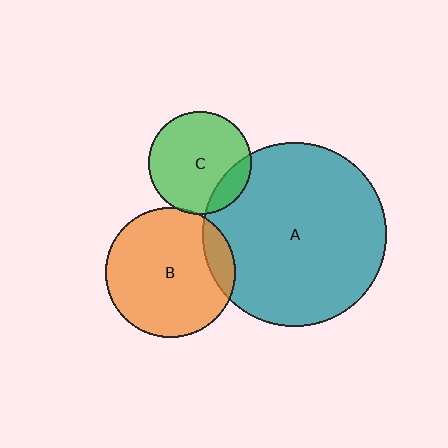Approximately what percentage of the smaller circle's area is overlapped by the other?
Approximately 5%.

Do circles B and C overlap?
Yes.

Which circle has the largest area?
Circle A (teal).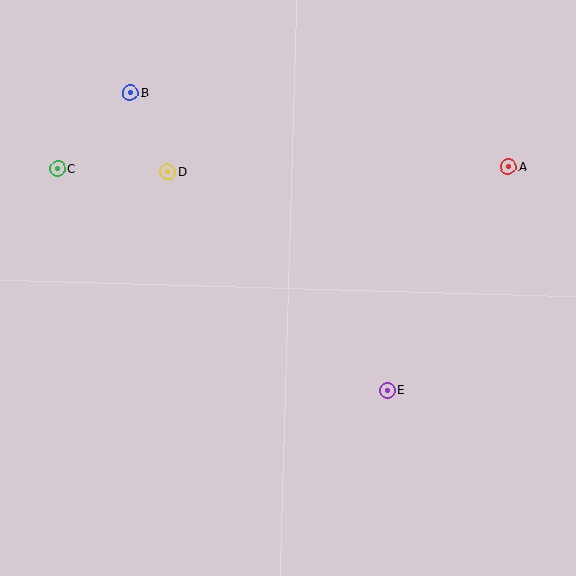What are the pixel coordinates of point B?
Point B is at (130, 93).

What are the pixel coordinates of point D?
Point D is at (168, 172).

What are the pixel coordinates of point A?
Point A is at (508, 167).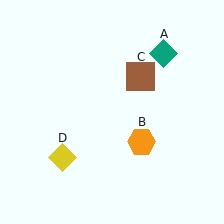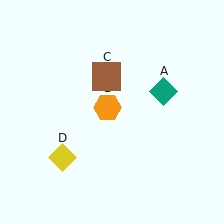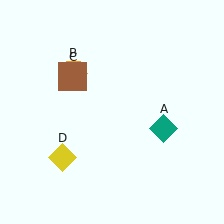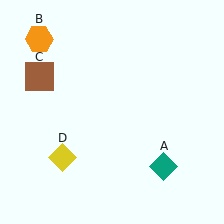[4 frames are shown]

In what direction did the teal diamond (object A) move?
The teal diamond (object A) moved down.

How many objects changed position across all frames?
3 objects changed position: teal diamond (object A), orange hexagon (object B), brown square (object C).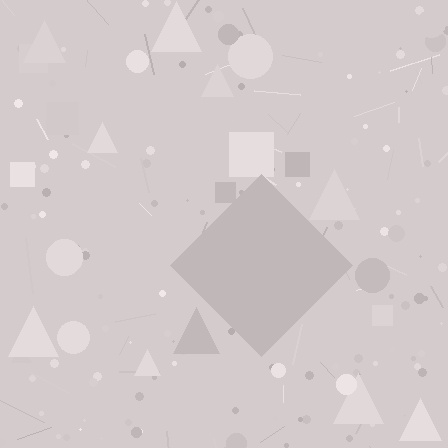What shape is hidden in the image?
A diamond is hidden in the image.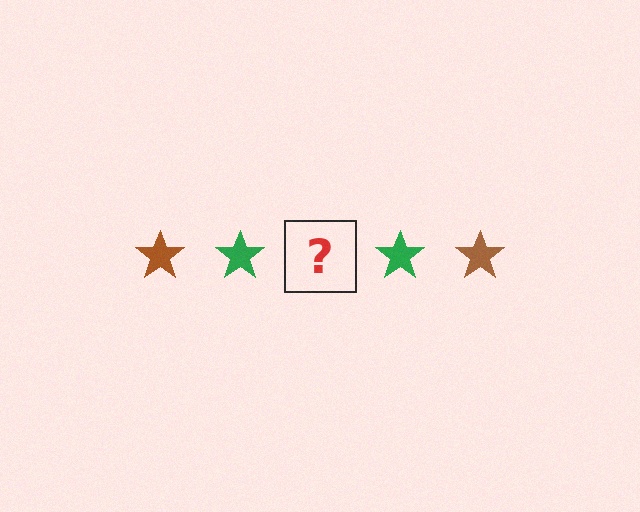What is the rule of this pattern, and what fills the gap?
The rule is that the pattern cycles through brown, green stars. The gap should be filled with a brown star.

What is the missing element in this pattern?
The missing element is a brown star.